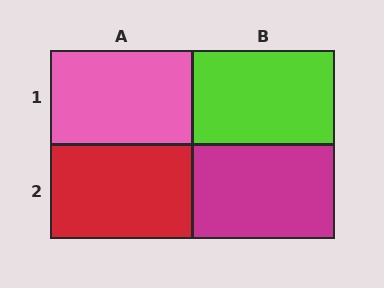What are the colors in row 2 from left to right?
Red, magenta.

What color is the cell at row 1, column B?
Lime.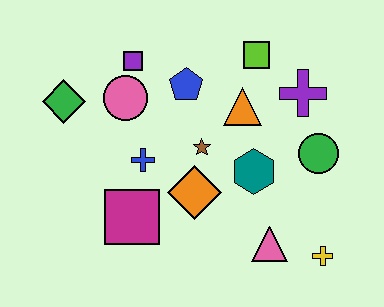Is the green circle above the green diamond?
No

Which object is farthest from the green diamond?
The yellow cross is farthest from the green diamond.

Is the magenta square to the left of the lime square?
Yes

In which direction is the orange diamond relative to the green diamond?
The orange diamond is to the right of the green diamond.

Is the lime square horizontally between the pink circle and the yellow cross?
Yes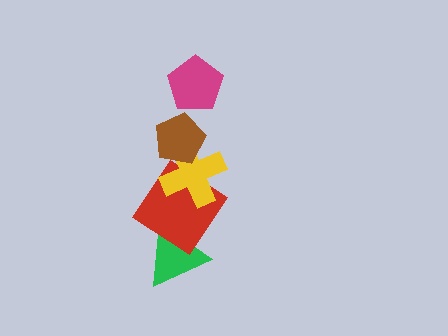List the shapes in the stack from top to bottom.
From top to bottom: the magenta pentagon, the brown pentagon, the yellow cross, the red diamond, the green triangle.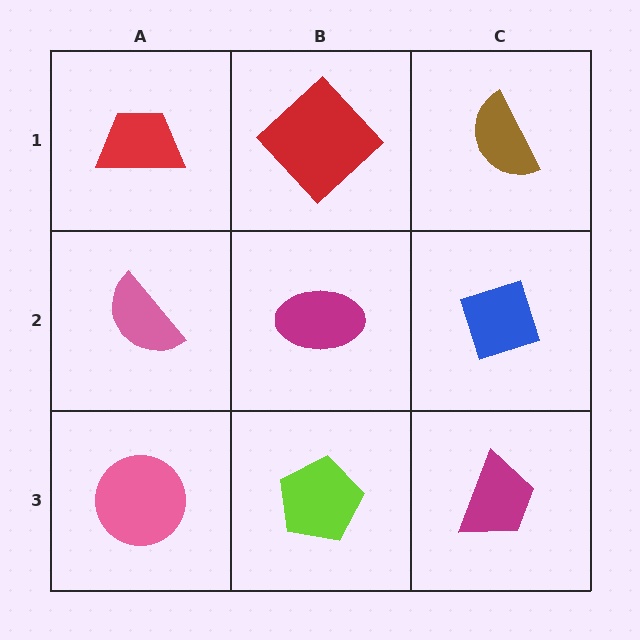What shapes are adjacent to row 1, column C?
A blue diamond (row 2, column C), a red diamond (row 1, column B).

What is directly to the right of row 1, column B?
A brown semicircle.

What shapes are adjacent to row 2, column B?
A red diamond (row 1, column B), a lime pentagon (row 3, column B), a pink semicircle (row 2, column A), a blue diamond (row 2, column C).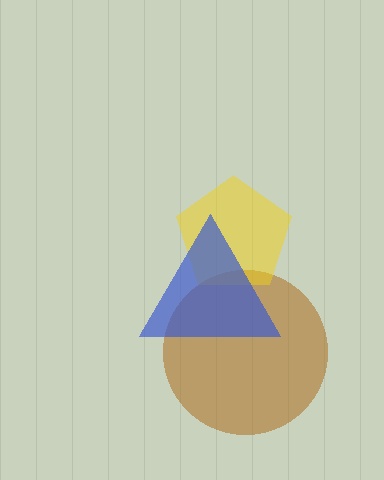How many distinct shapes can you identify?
There are 3 distinct shapes: a brown circle, a yellow pentagon, a blue triangle.